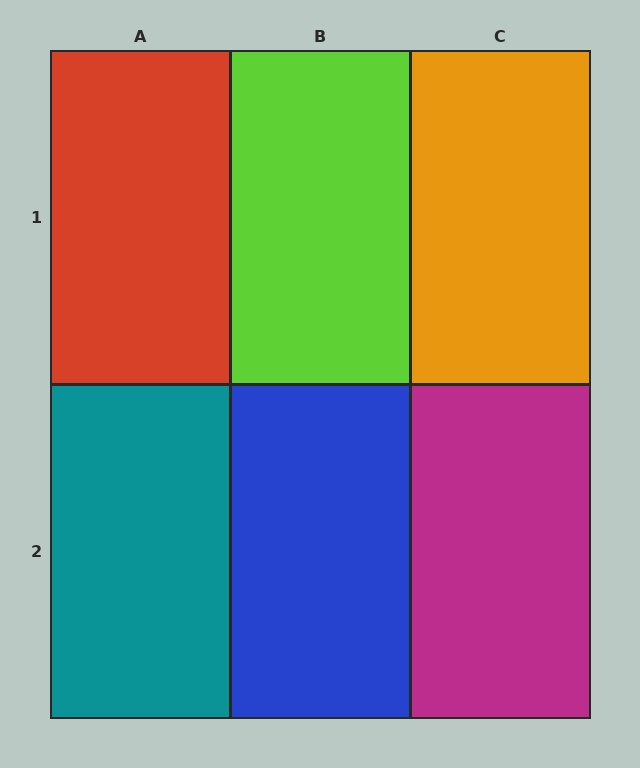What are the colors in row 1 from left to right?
Red, lime, orange.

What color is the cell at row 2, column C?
Magenta.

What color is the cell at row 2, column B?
Blue.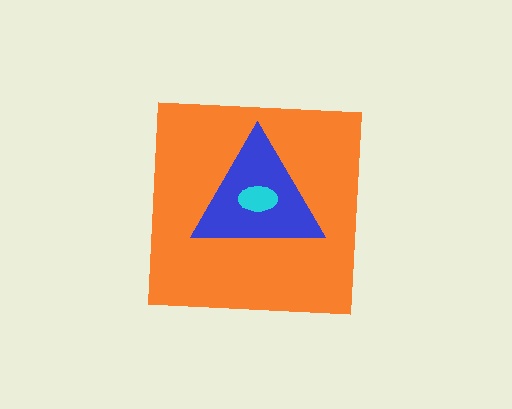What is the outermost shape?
The orange square.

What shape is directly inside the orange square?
The blue triangle.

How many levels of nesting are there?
3.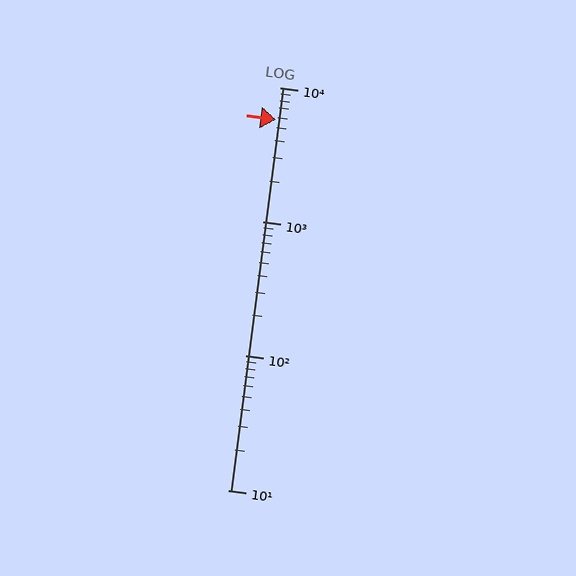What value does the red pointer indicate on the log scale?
The pointer indicates approximately 5800.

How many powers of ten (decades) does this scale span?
The scale spans 3 decades, from 10 to 10000.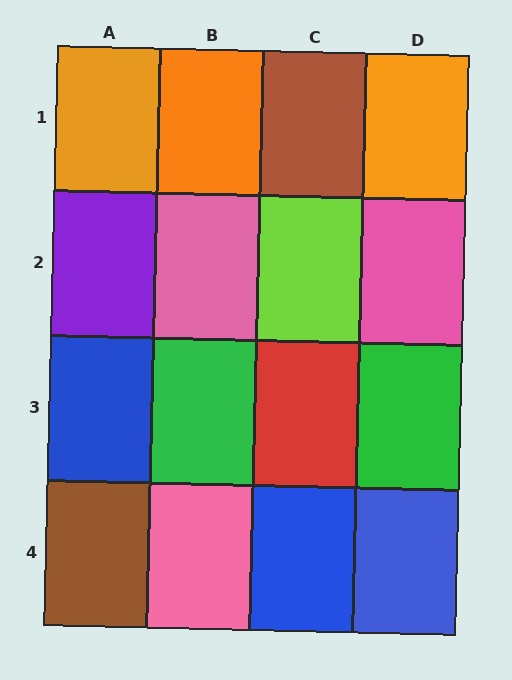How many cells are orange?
3 cells are orange.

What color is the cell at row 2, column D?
Pink.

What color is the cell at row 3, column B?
Green.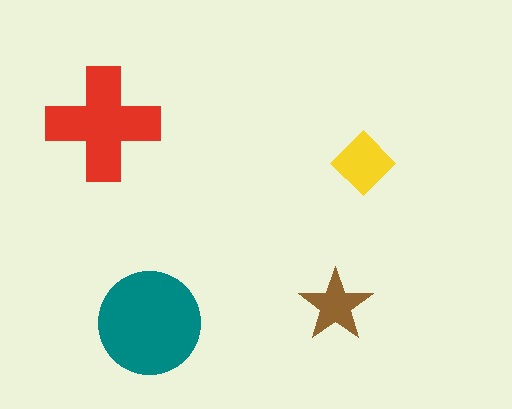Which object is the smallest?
The brown star.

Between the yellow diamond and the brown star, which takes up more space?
The yellow diamond.